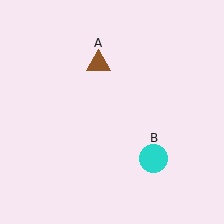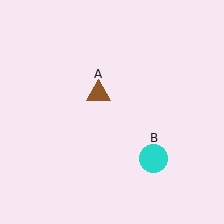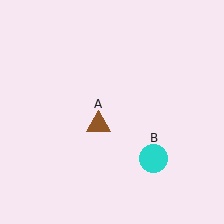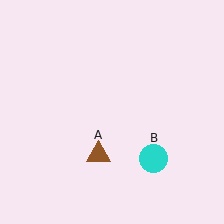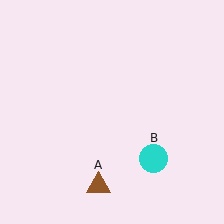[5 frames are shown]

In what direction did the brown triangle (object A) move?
The brown triangle (object A) moved down.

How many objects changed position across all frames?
1 object changed position: brown triangle (object A).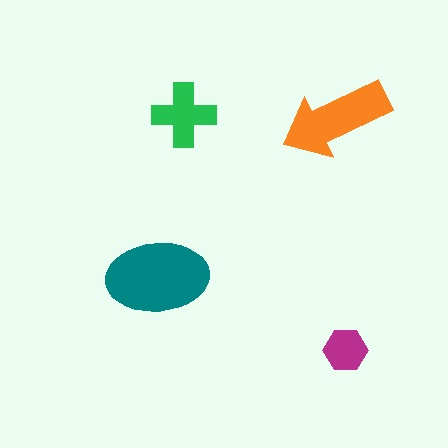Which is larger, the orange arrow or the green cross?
The orange arrow.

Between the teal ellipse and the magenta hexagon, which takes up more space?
The teal ellipse.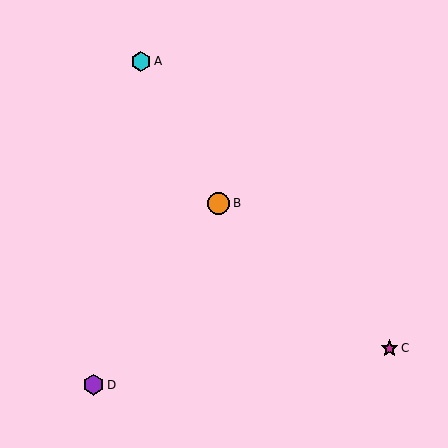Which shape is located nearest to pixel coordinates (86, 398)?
The purple hexagon (labeled D) at (93, 385) is nearest to that location.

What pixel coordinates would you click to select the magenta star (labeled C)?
Click at (390, 348) to select the magenta star C.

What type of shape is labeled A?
Shape A is a cyan hexagon.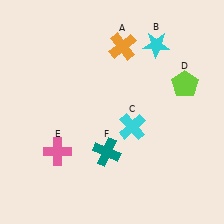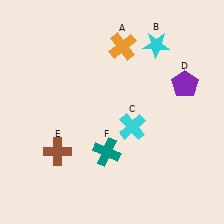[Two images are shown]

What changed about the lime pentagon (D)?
In Image 1, D is lime. In Image 2, it changed to purple.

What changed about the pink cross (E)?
In Image 1, E is pink. In Image 2, it changed to brown.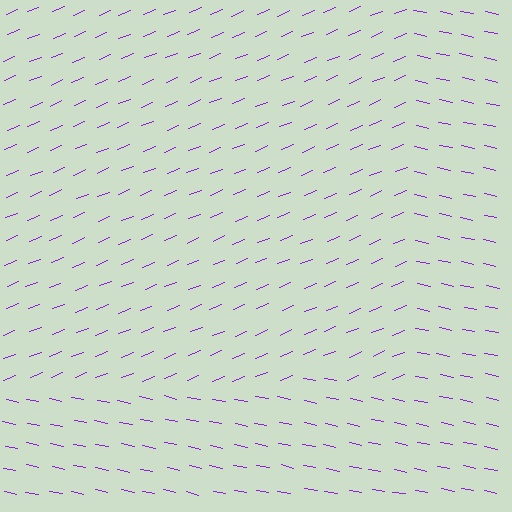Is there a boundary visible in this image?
Yes, there is a texture boundary formed by a change in line orientation.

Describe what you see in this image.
The image is filled with small purple line segments. A rectangle region in the image has lines oriented differently from the surrounding lines, creating a visible texture boundary.